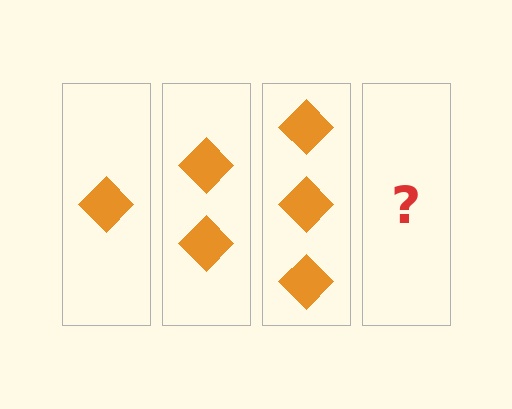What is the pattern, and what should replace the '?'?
The pattern is that each step adds one more diamond. The '?' should be 4 diamonds.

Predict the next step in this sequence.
The next step is 4 diamonds.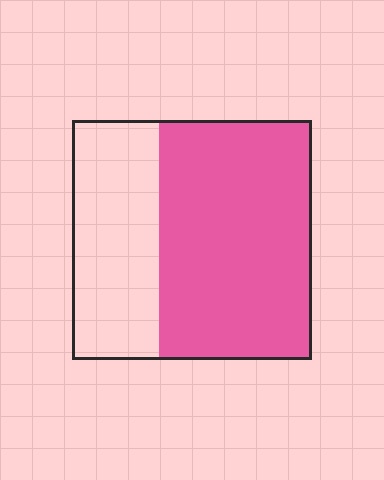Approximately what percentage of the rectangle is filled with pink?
Approximately 65%.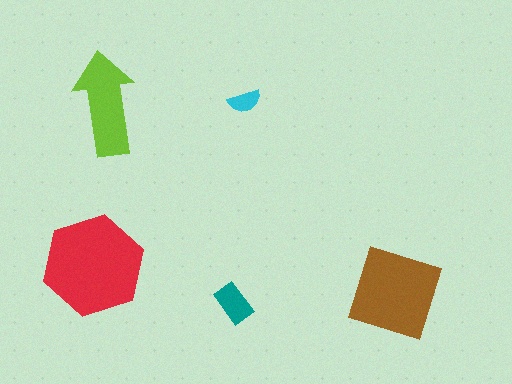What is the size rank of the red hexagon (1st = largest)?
1st.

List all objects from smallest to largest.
The cyan semicircle, the teal rectangle, the lime arrow, the brown diamond, the red hexagon.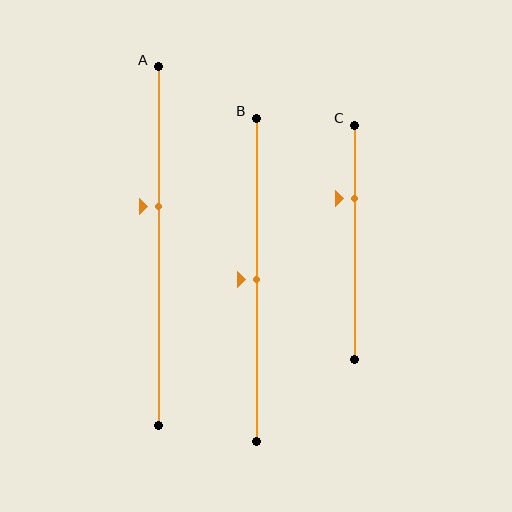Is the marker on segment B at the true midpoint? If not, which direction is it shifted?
Yes, the marker on segment B is at the true midpoint.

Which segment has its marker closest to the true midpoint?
Segment B has its marker closest to the true midpoint.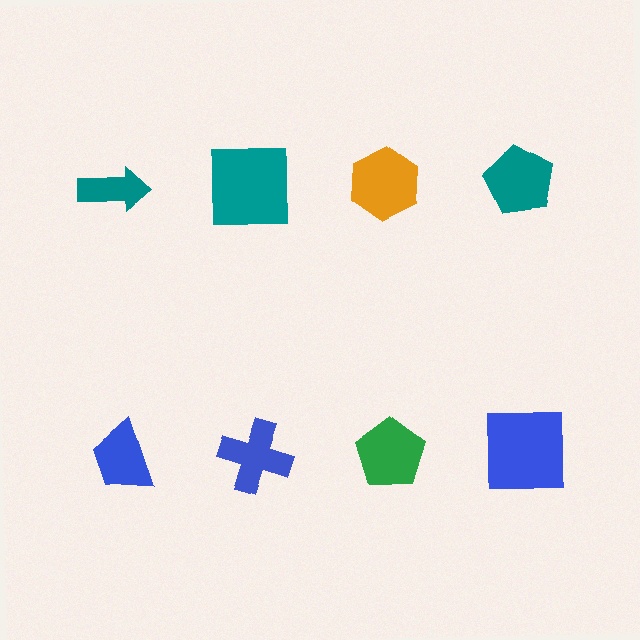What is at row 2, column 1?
A blue trapezoid.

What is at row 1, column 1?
A teal arrow.